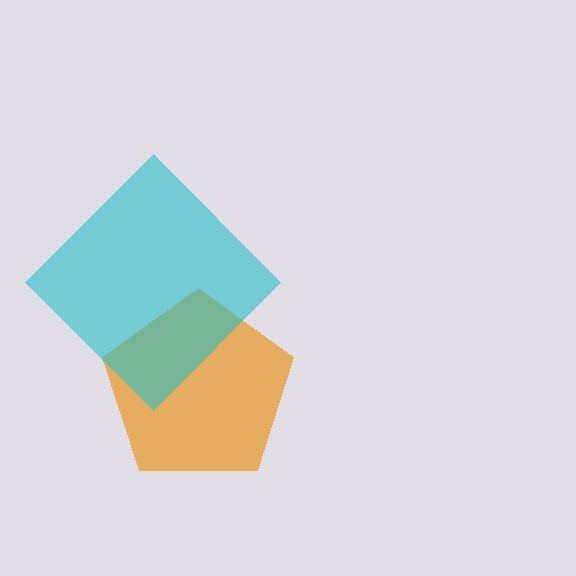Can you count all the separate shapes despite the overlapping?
Yes, there are 2 separate shapes.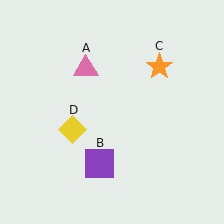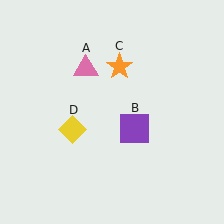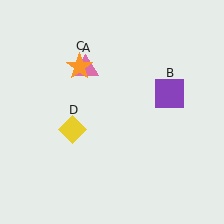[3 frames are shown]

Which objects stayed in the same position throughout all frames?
Pink triangle (object A) and yellow diamond (object D) remained stationary.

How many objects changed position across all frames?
2 objects changed position: purple square (object B), orange star (object C).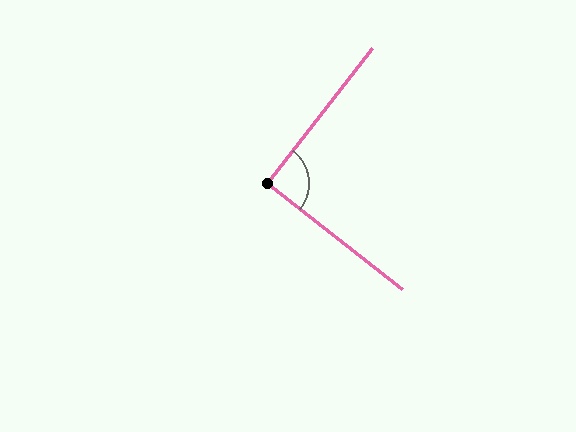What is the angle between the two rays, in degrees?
Approximately 90 degrees.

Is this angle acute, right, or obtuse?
It is approximately a right angle.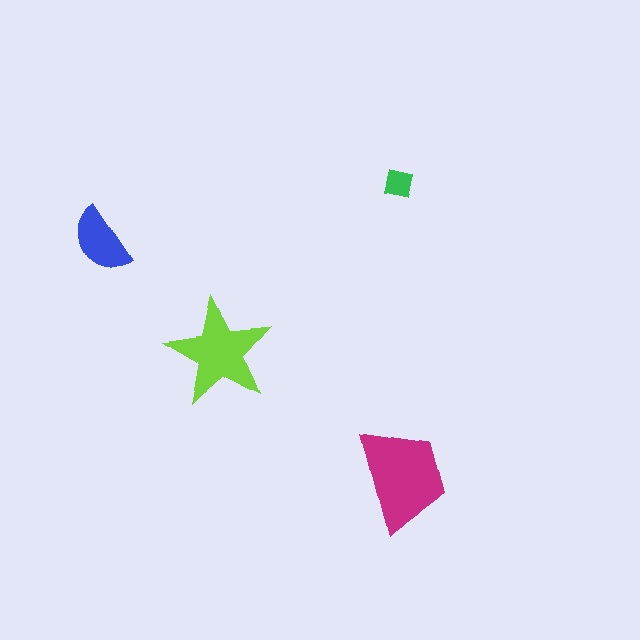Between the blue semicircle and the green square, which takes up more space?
The blue semicircle.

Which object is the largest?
The magenta trapezoid.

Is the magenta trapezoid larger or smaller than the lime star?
Larger.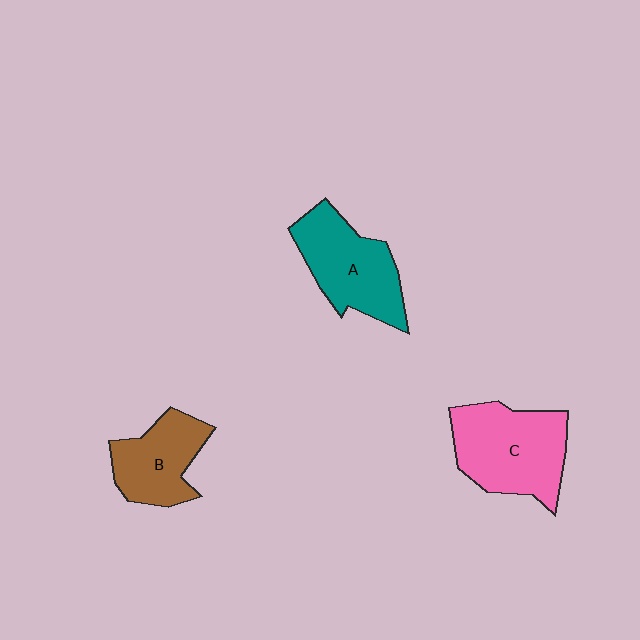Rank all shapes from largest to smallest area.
From largest to smallest: C (pink), A (teal), B (brown).